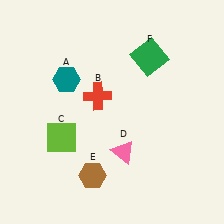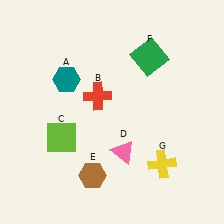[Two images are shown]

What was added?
A yellow cross (G) was added in Image 2.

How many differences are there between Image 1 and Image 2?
There is 1 difference between the two images.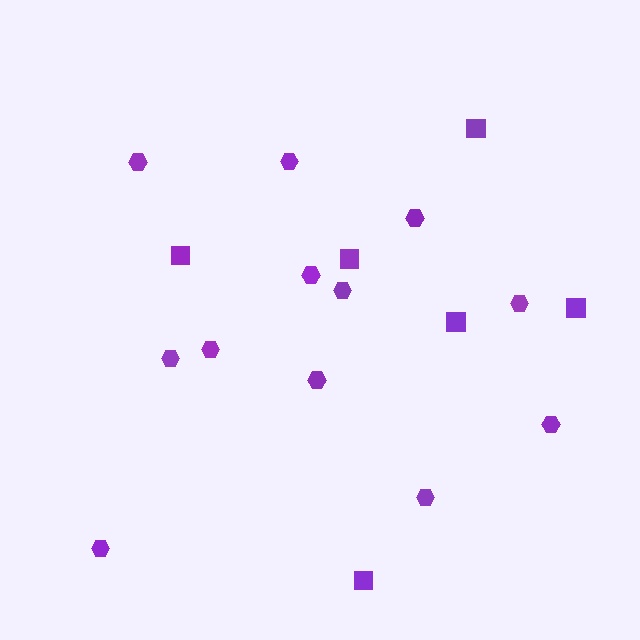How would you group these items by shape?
There are 2 groups: one group of hexagons (12) and one group of squares (6).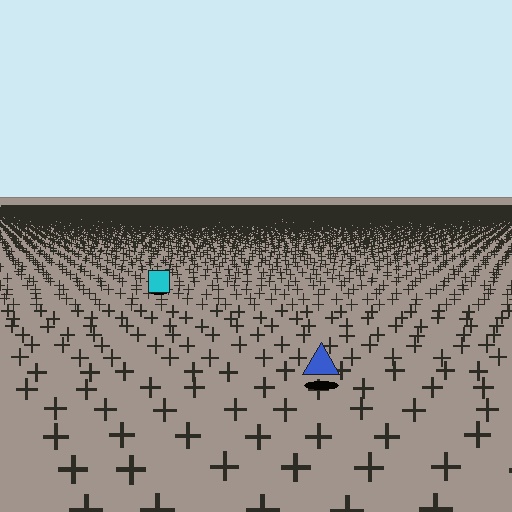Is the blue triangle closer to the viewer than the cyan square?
Yes. The blue triangle is closer — you can tell from the texture gradient: the ground texture is coarser near it.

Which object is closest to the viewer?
The blue triangle is closest. The texture marks near it are larger and more spread out.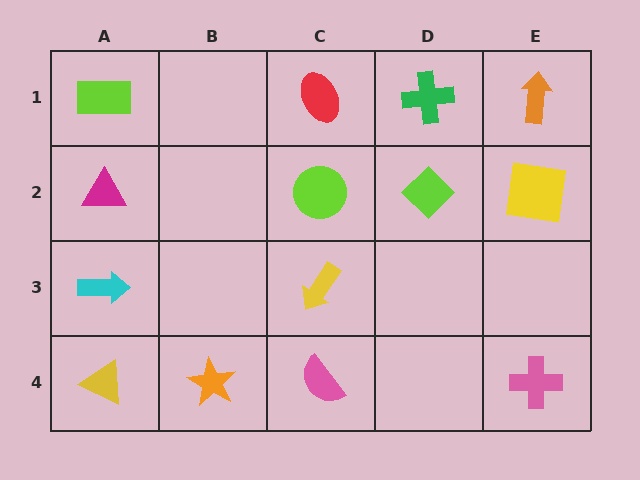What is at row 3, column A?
A cyan arrow.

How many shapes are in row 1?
4 shapes.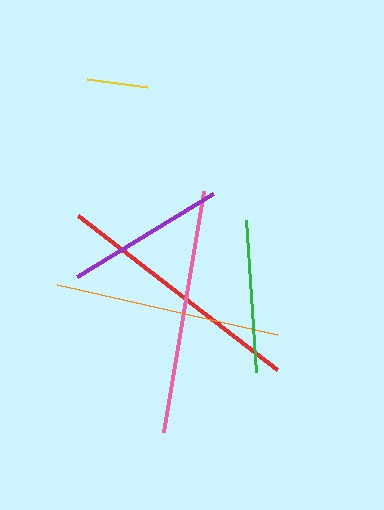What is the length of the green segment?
The green segment is approximately 152 pixels long.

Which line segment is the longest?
The red line is the longest at approximately 252 pixels.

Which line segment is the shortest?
The yellow line is the shortest at approximately 61 pixels.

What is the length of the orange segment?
The orange segment is approximately 226 pixels long.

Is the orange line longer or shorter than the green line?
The orange line is longer than the green line.